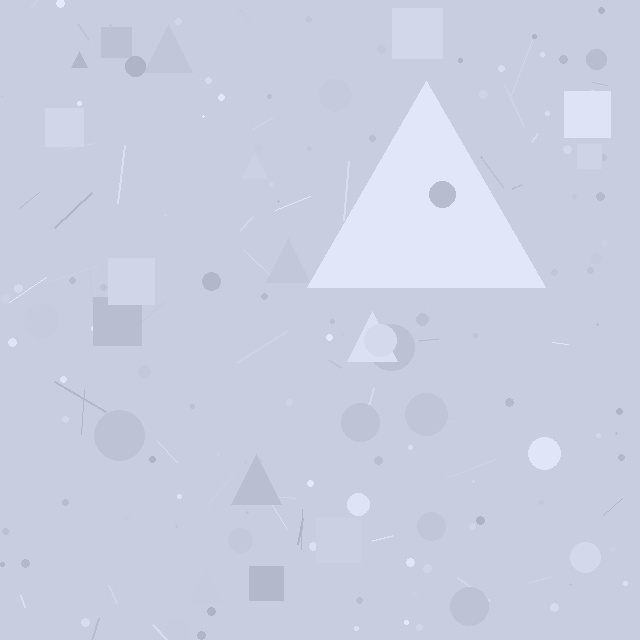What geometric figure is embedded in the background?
A triangle is embedded in the background.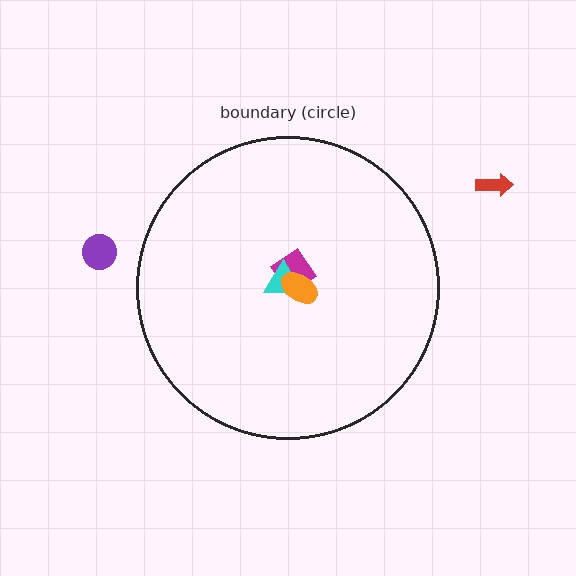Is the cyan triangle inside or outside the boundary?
Inside.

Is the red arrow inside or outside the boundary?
Outside.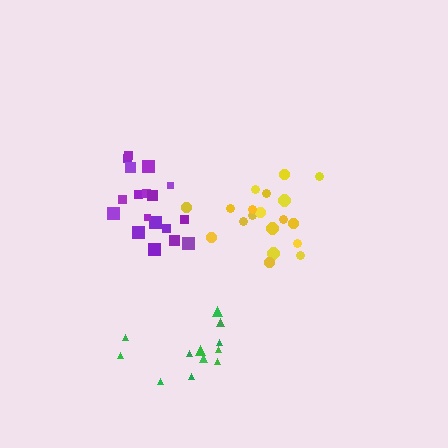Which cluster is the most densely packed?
Purple.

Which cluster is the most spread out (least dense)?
Green.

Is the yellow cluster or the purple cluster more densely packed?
Purple.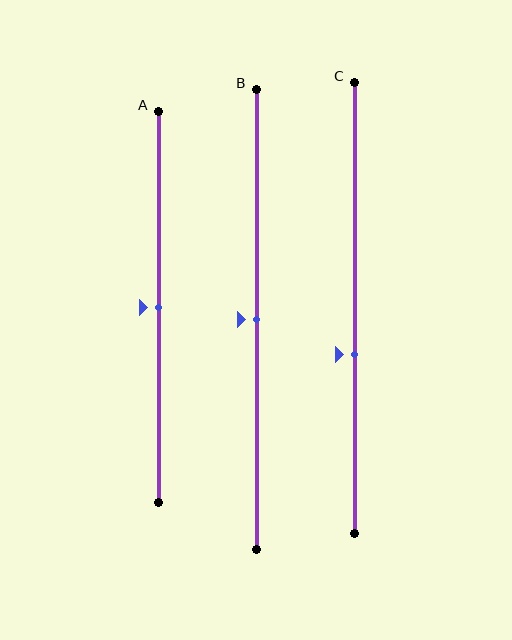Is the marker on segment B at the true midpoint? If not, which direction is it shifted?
Yes, the marker on segment B is at the true midpoint.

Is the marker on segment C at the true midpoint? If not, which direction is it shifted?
No, the marker on segment C is shifted downward by about 10% of the segment length.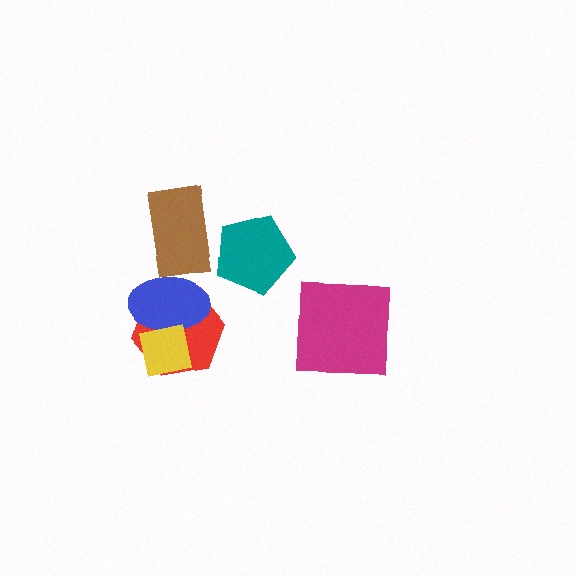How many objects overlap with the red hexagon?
2 objects overlap with the red hexagon.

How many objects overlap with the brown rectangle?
1 object overlaps with the brown rectangle.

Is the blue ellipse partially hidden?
Yes, it is partially covered by another shape.